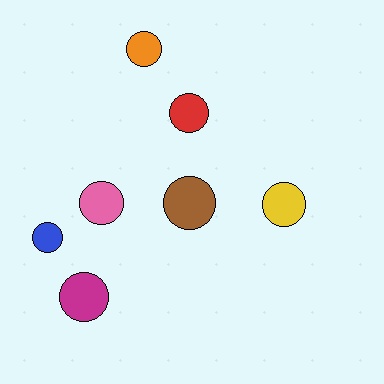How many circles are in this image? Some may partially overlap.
There are 7 circles.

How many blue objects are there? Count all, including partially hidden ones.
There is 1 blue object.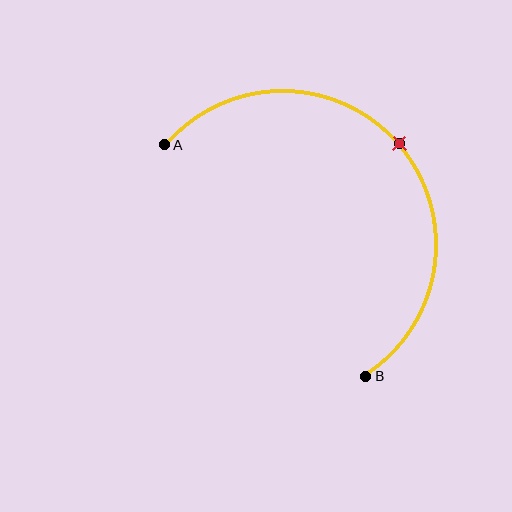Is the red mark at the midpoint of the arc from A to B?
Yes. The red mark lies on the arc at equal arc-length from both A and B — it is the arc midpoint.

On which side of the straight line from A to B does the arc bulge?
The arc bulges above and to the right of the straight line connecting A and B.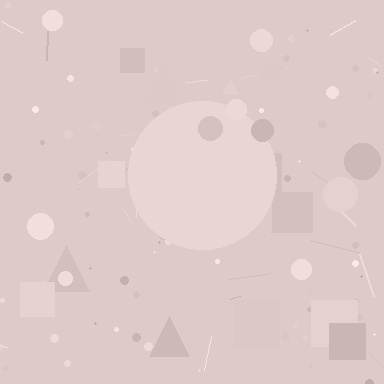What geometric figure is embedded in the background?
A circle is embedded in the background.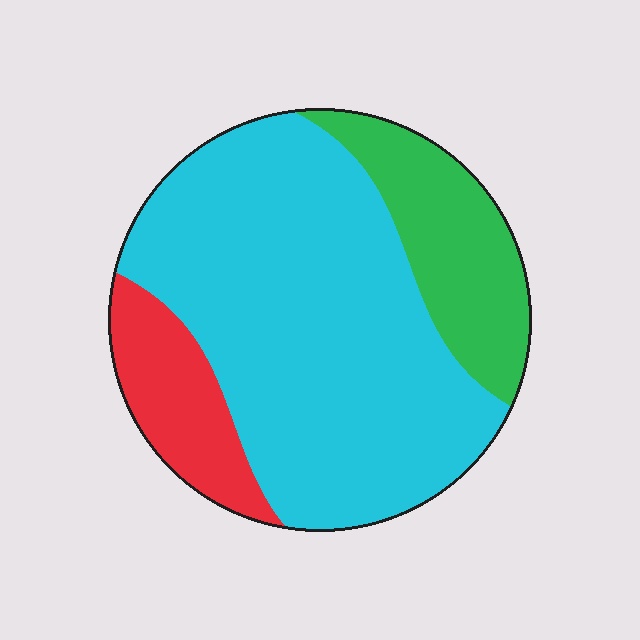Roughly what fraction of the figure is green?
Green takes up between a sixth and a third of the figure.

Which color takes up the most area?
Cyan, at roughly 65%.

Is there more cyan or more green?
Cyan.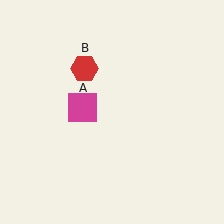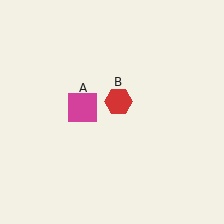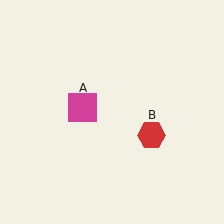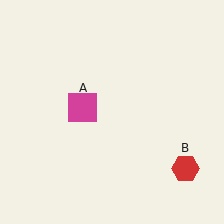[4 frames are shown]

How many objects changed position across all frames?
1 object changed position: red hexagon (object B).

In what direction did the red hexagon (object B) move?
The red hexagon (object B) moved down and to the right.